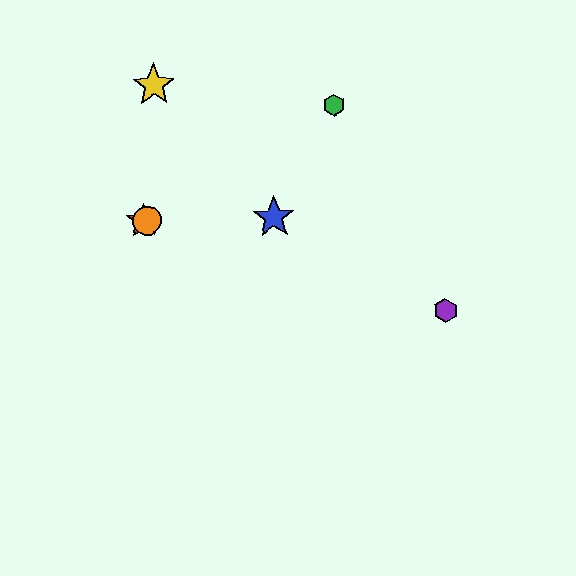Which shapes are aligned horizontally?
The red star, the blue star, the orange circle are aligned horizontally.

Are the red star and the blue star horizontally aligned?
Yes, both are at y≈221.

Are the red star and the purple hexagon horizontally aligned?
No, the red star is at y≈221 and the purple hexagon is at y≈310.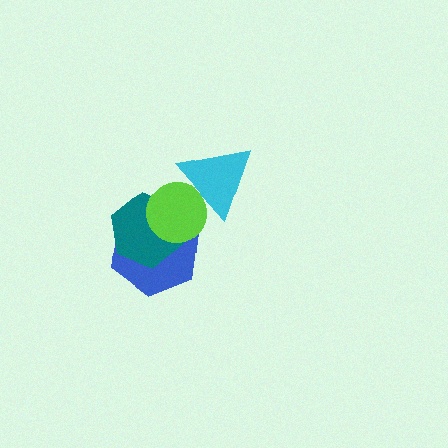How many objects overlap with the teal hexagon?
2 objects overlap with the teal hexagon.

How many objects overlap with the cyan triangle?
1 object overlaps with the cyan triangle.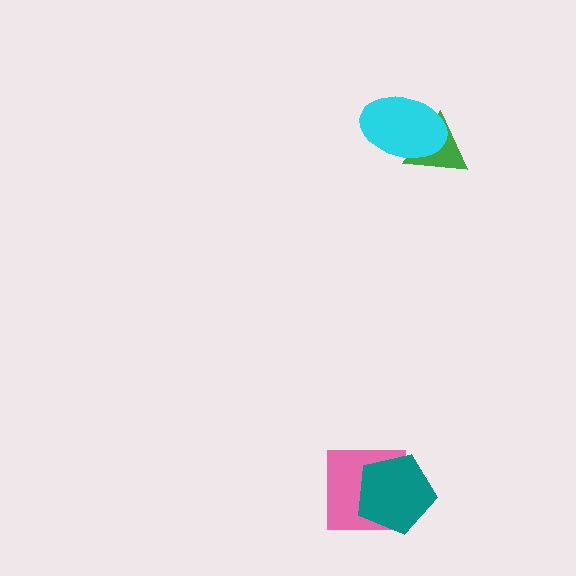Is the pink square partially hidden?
Yes, it is partially covered by another shape.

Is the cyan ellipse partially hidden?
No, no other shape covers it.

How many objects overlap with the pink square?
1 object overlaps with the pink square.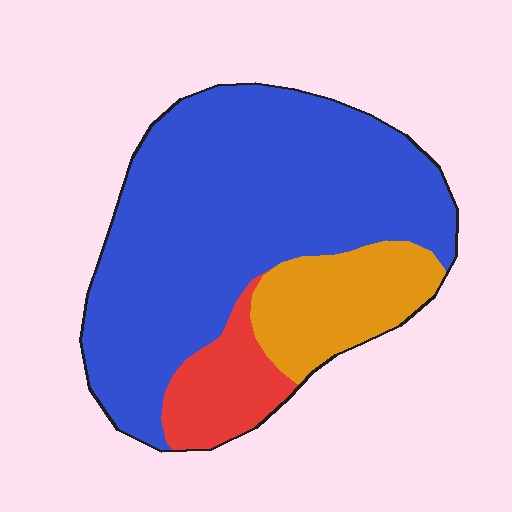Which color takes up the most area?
Blue, at roughly 70%.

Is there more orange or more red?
Orange.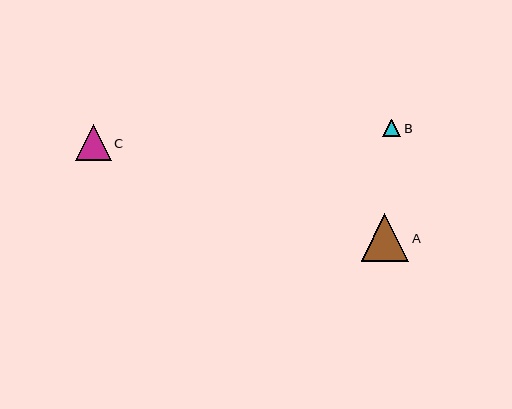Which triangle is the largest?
Triangle A is the largest with a size of approximately 48 pixels.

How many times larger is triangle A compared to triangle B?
Triangle A is approximately 2.7 times the size of triangle B.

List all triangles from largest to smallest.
From largest to smallest: A, C, B.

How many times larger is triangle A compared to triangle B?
Triangle A is approximately 2.7 times the size of triangle B.